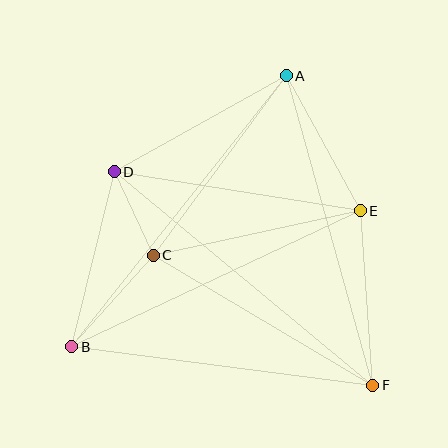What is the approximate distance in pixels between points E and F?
The distance between E and F is approximately 175 pixels.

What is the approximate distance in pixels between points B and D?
The distance between B and D is approximately 180 pixels.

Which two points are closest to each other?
Points C and D are closest to each other.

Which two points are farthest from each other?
Points A and B are farthest from each other.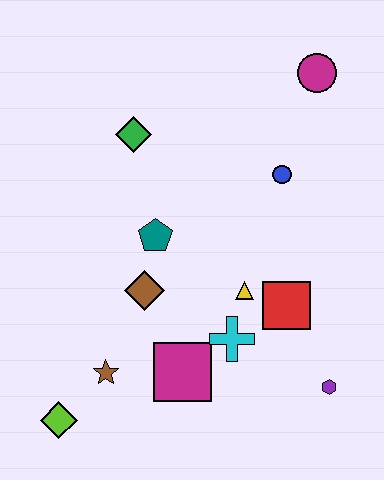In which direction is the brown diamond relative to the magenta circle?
The brown diamond is below the magenta circle.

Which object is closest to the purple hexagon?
The red square is closest to the purple hexagon.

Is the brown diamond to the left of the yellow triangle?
Yes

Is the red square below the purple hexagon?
No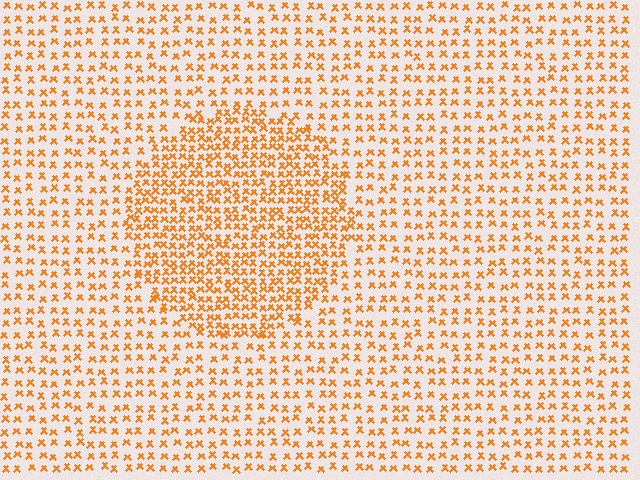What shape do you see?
I see a circle.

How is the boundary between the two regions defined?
The boundary is defined by a change in element density (approximately 1.9x ratio). All elements are the same color, size, and shape.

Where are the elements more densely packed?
The elements are more densely packed inside the circle boundary.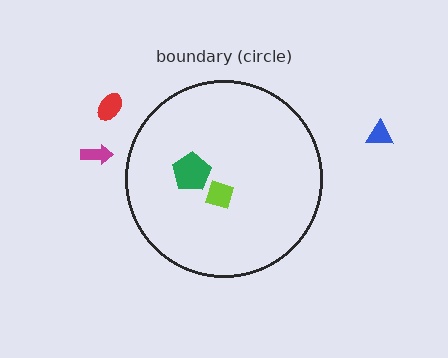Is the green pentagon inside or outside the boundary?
Inside.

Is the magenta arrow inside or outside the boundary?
Outside.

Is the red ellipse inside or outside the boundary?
Outside.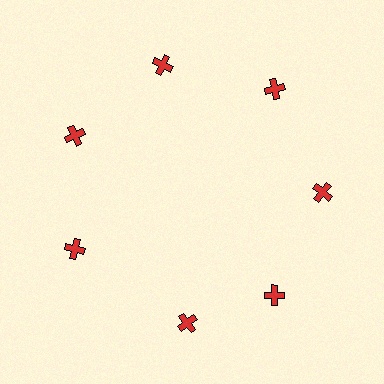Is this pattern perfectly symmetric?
No. The 7 red crosses are arranged in a ring, but one element near the 6 o'clock position is rotated out of alignment along the ring, breaking the 7-fold rotational symmetry.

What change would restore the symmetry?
The symmetry would be restored by rotating it back into even spacing with its neighbors so that all 7 crosses sit at equal angles and equal distance from the center.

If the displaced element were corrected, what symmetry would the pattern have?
It would have 7-fold rotational symmetry — the pattern would map onto itself every 51 degrees.